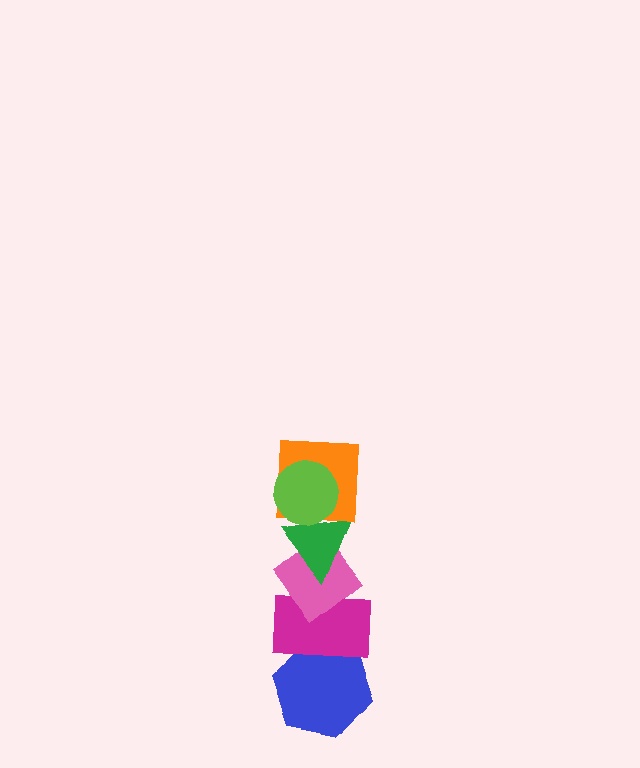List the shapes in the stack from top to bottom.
From top to bottom: the lime circle, the orange square, the green triangle, the pink diamond, the magenta rectangle, the blue hexagon.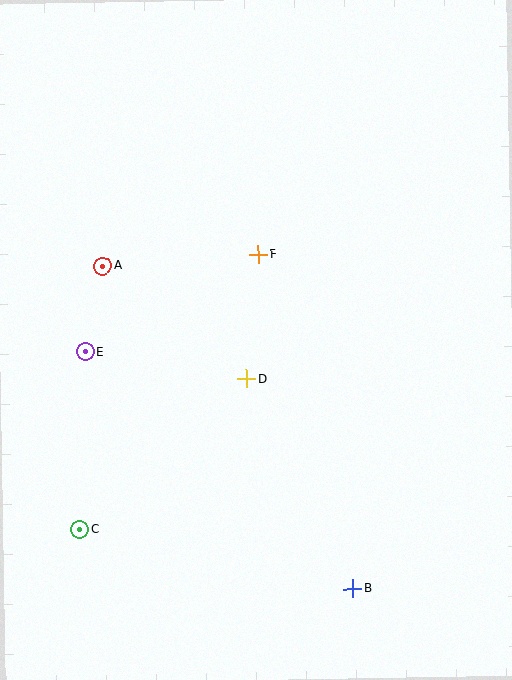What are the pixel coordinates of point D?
Point D is at (246, 379).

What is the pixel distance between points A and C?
The distance between A and C is 265 pixels.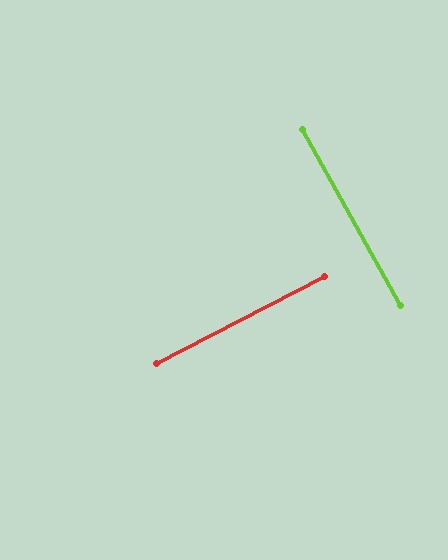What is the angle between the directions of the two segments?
Approximately 88 degrees.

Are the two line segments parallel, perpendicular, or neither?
Perpendicular — they meet at approximately 88°.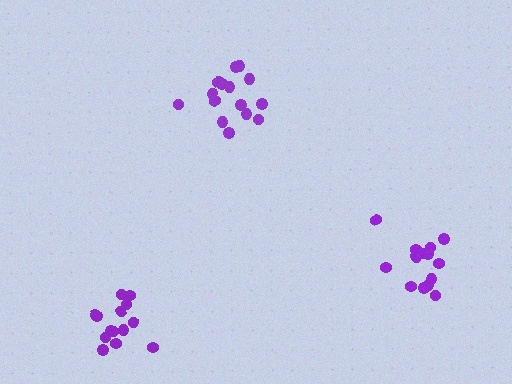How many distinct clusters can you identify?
There are 3 distinct clusters.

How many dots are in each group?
Group 1: 14 dots, Group 2: 16 dots, Group 3: 15 dots (45 total).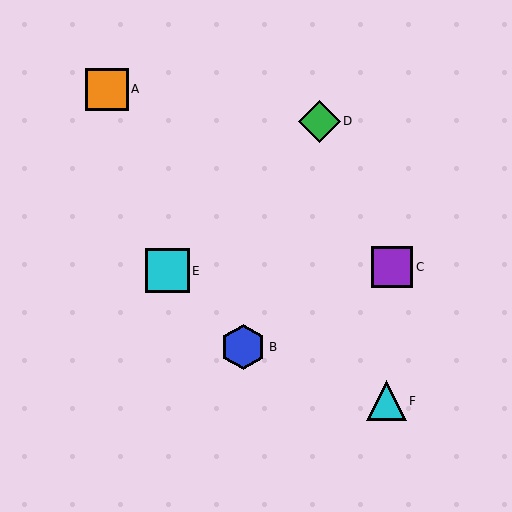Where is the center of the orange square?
The center of the orange square is at (107, 89).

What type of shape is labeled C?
Shape C is a purple square.